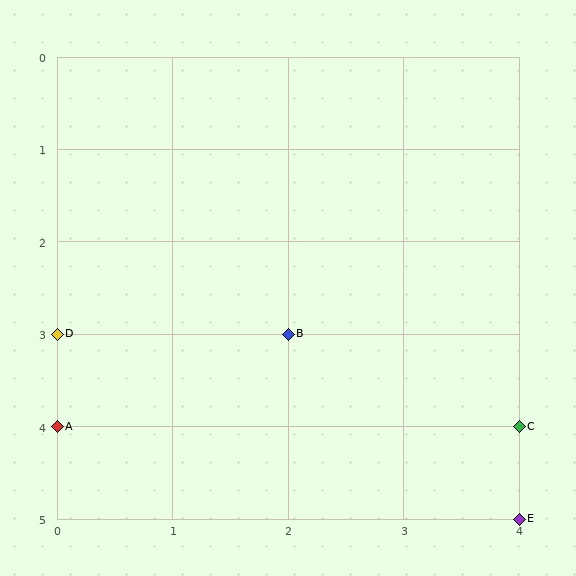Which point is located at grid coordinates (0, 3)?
Point D is at (0, 3).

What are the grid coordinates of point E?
Point E is at grid coordinates (4, 5).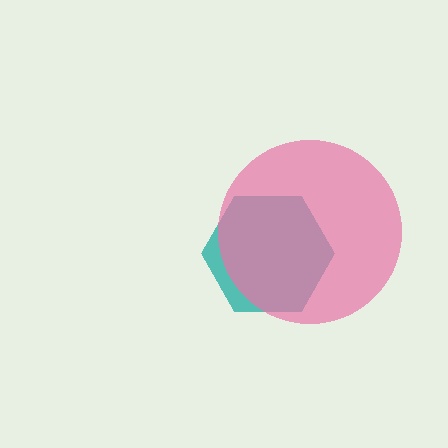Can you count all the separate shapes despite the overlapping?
Yes, there are 2 separate shapes.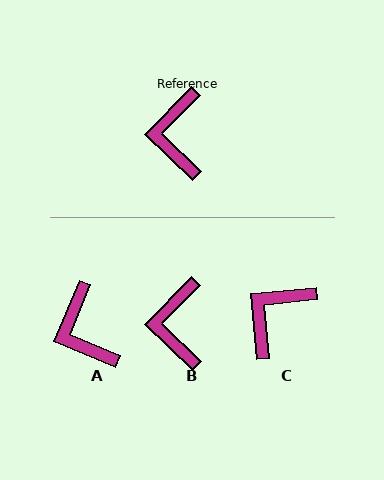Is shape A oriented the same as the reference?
No, it is off by about 22 degrees.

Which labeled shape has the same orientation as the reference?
B.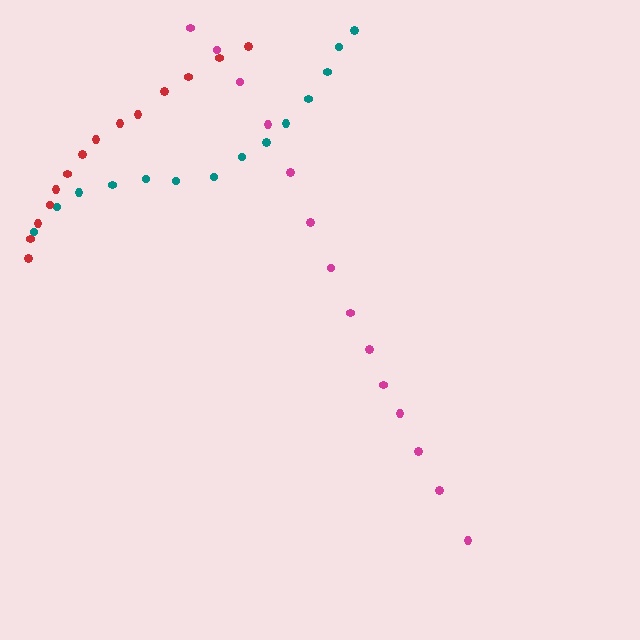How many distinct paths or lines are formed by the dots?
There are 3 distinct paths.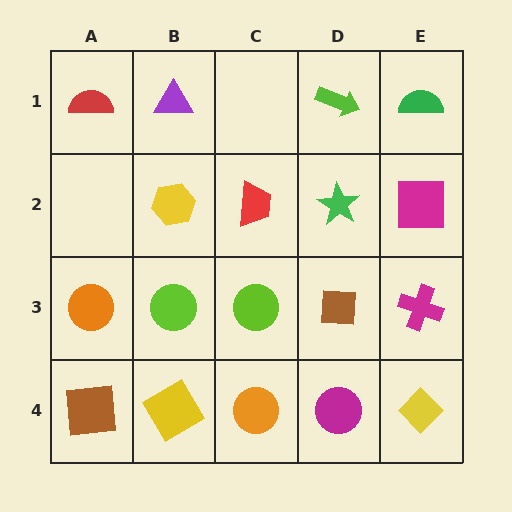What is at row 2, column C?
A red trapezoid.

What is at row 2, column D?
A green star.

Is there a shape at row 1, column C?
No, that cell is empty.